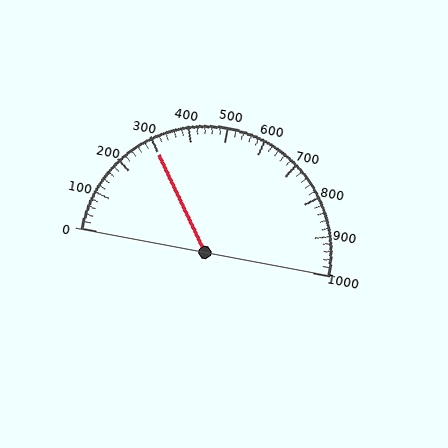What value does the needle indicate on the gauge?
The needle indicates approximately 300.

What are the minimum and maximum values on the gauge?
The gauge ranges from 0 to 1000.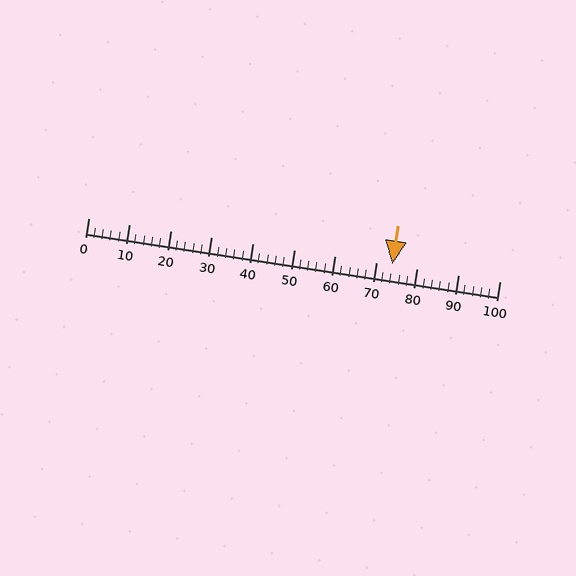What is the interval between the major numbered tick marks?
The major tick marks are spaced 10 units apart.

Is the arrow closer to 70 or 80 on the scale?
The arrow is closer to 70.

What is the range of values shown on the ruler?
The ruler shows values from 0 to 100.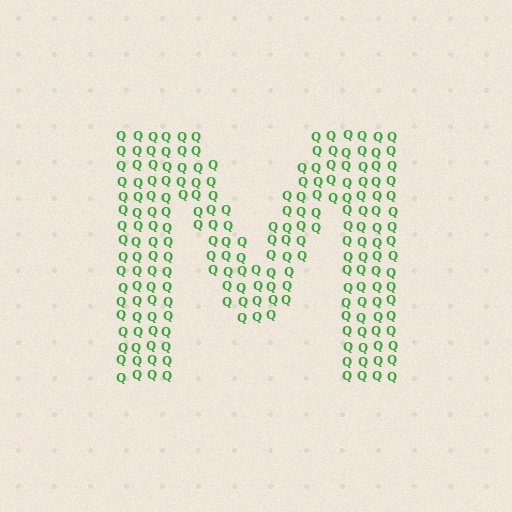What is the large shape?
The large shape is the letter M.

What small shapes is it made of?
It is made of small letter Q's.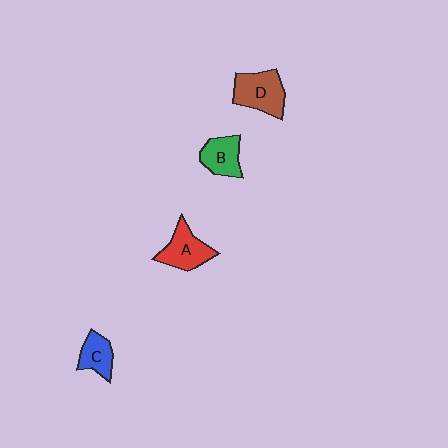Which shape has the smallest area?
Shape C (blue).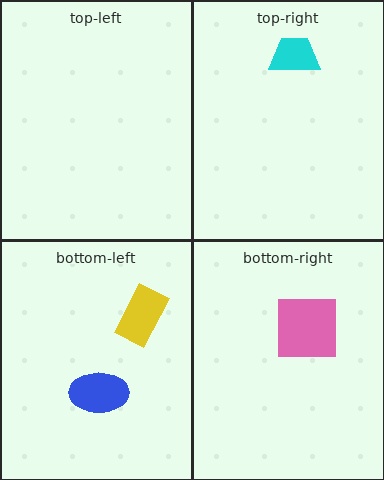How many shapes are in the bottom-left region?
2.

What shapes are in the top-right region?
The cyan trapezoid.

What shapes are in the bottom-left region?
The blue ellipse, the yellow rectangle.